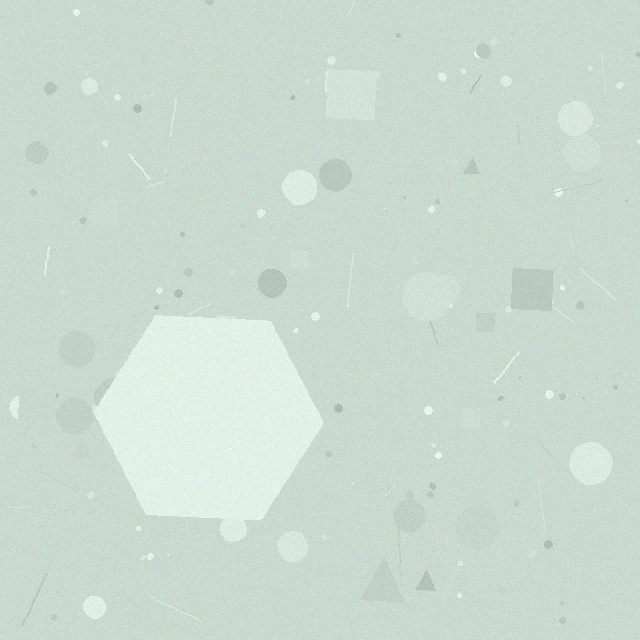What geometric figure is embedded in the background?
A hexagon is embedded in the background.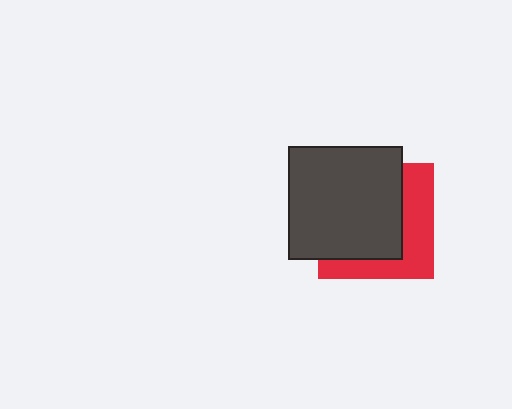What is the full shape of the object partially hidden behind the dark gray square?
The partially hidden object is a red square.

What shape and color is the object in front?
The object in front is a dark gray square.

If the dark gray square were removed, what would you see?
You would see the complete red square.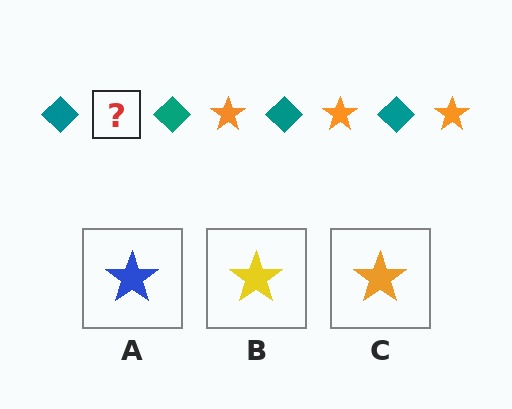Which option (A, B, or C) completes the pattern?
C.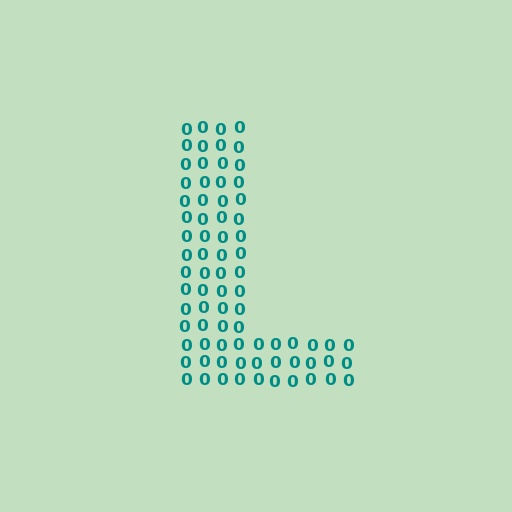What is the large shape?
The large shape is the letter L.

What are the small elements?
The small elements are digit 0's.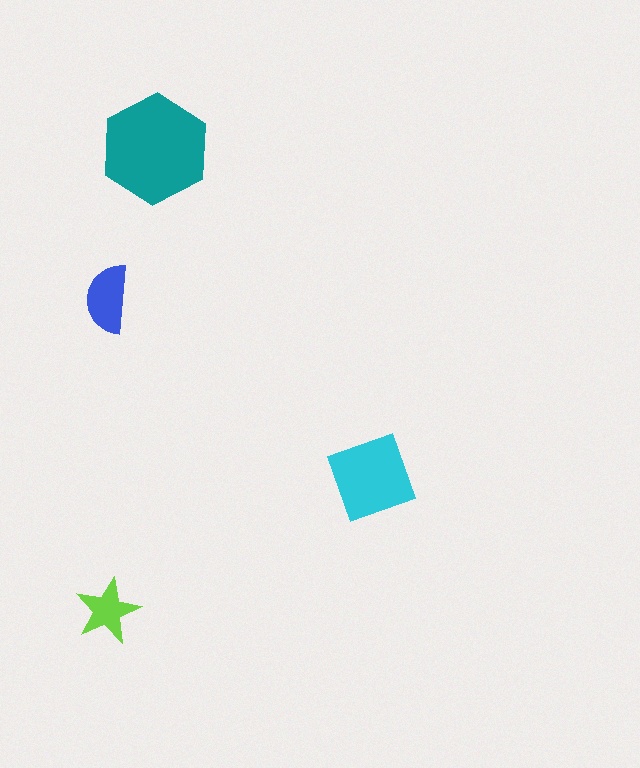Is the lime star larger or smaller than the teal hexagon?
Smaller.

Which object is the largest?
The teal hexagon.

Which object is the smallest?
The lime star.